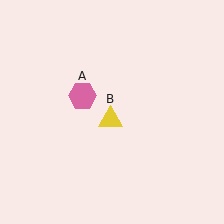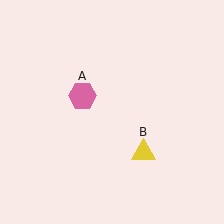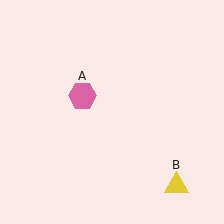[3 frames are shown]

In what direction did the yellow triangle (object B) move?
The yellow triangle (object B) moved down and to the right.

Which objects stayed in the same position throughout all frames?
Pink hexagon (object A) remained stationary.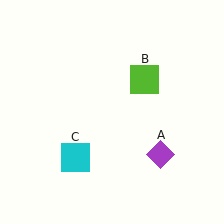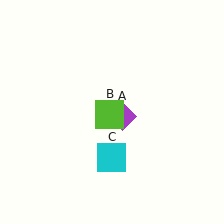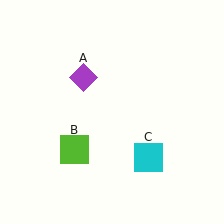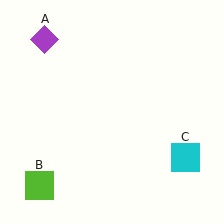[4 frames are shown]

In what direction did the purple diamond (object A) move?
The purple diamond (object A) moved up and to the left.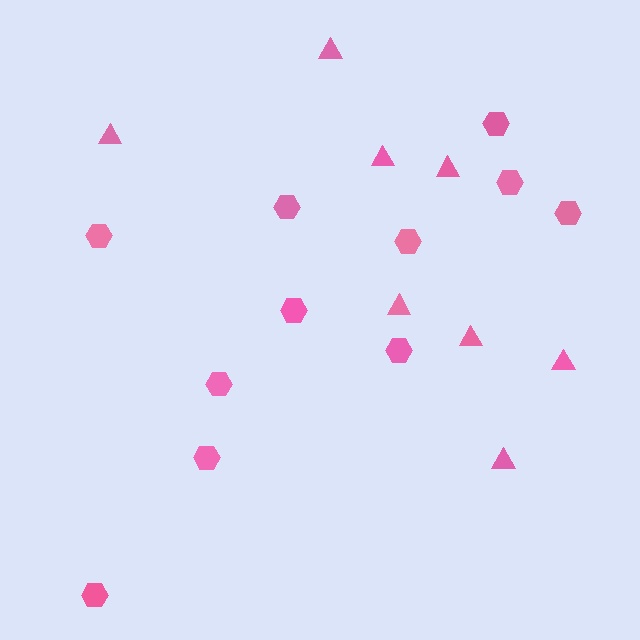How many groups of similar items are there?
There are 2 groups: one group of hexagons (11) and one group of triangles (8).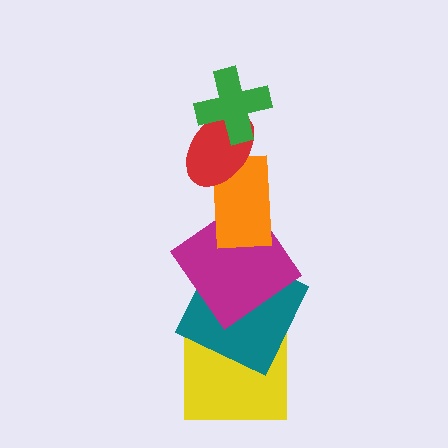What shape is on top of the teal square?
The magenta diamond is on top of the teal square.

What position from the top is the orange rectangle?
The orange rectangle is 3rd from the top.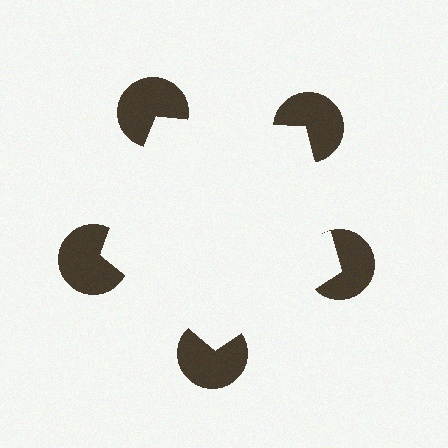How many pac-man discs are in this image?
There are 5 — one at each vertex of the illusory pentagon.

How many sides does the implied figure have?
5 sides.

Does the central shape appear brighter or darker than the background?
It typically appears slightly brighter than the background, even though no actual brightness change is drawn.